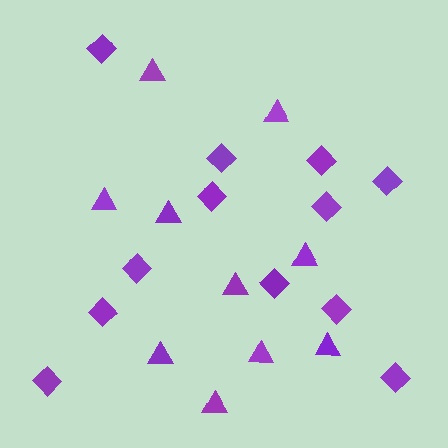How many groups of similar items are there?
There are 2 groups: one group of diamonds (12) and one group of triangles (10).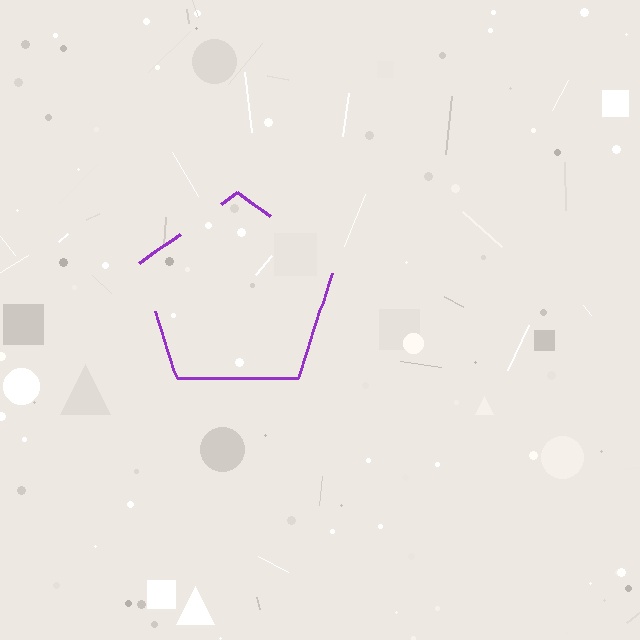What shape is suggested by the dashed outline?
The dashed outline suggests a pentagon.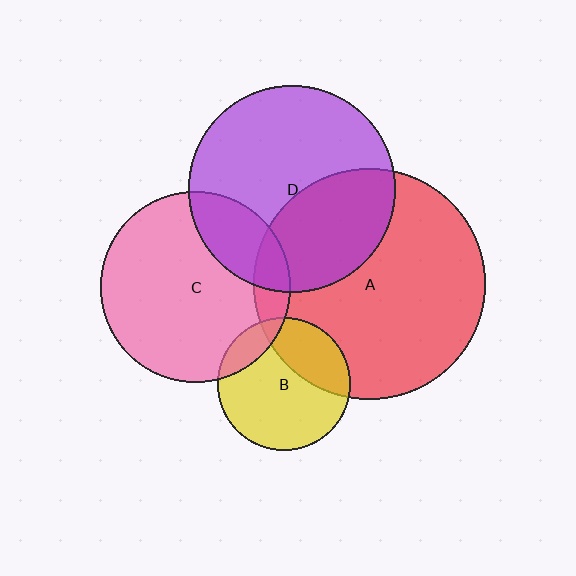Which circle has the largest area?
Circle A (red).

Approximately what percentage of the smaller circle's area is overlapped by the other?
Approximately 20%.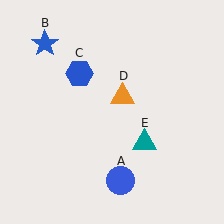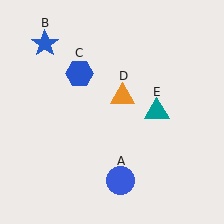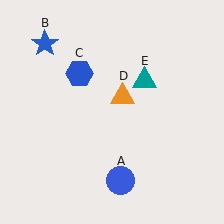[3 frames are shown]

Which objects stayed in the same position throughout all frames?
Blue circle (object A) and blue star (object B) and blue hexagon (object C) and orange triangle (object D) remained stationary.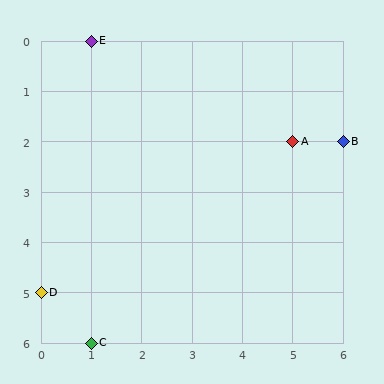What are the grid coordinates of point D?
Point D is at grid coordinates (0, 5).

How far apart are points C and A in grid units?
Points C and A are 4 columns and 4 rows apart (about 5.7 grid units diagonally).